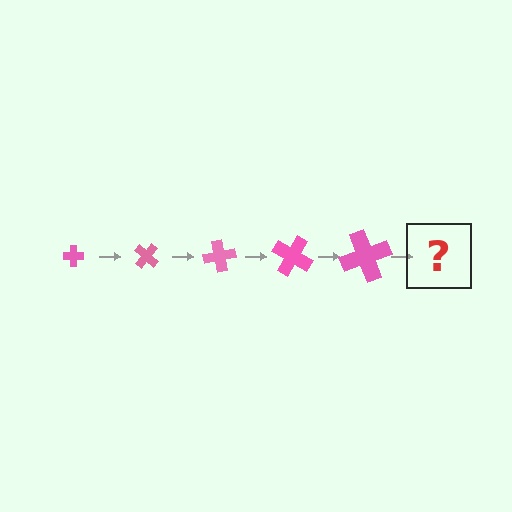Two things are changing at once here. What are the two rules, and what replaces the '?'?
The two rules are that the cross grows larger each step and it rotates 40 degrees each step. The '?' should be a cross, larger than the previous one and rotated 200 degrees from the start.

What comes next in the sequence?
The next element should be a cross, larger than the previous one and rotated 200 degrees from the start.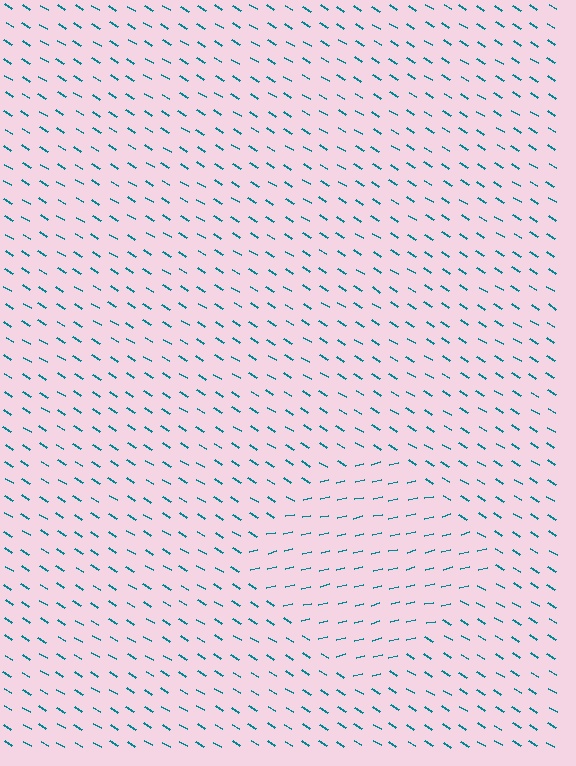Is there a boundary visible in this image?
Yes, there is a texture boundary formed by a change in line orientation.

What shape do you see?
I see a diamond.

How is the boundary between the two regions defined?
The boundary is defined purely by a change in line orientation (approximately 45 degrees difference). All lines are the same color and thickness.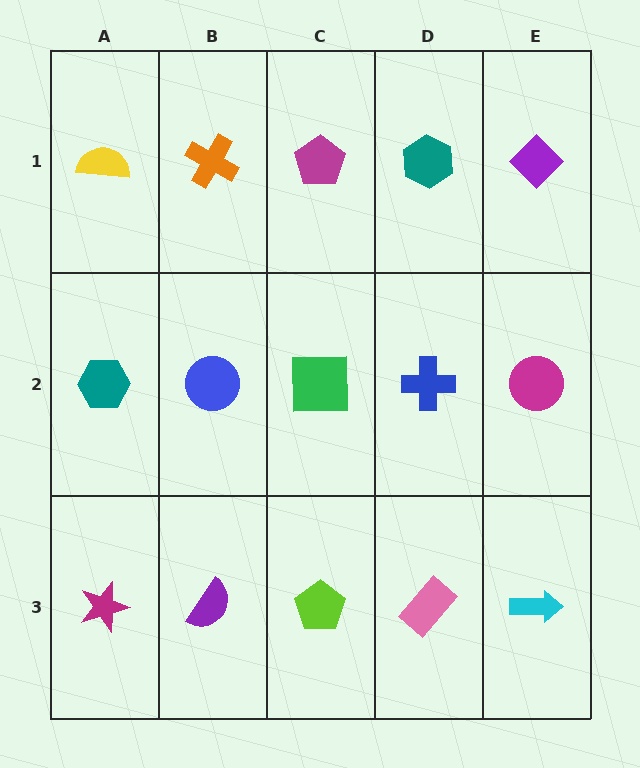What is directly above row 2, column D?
A teal hexagon.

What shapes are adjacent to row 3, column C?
A green square (row 2, column C), a purple semicircle (row 3, column B), a pink rectangle (row 3, column D).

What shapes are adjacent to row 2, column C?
A magenta pentagon (row 1, column C), a lime pentagon (row 3, column C), a blue circle (row 2, column B), a blue cross (row 2, column D).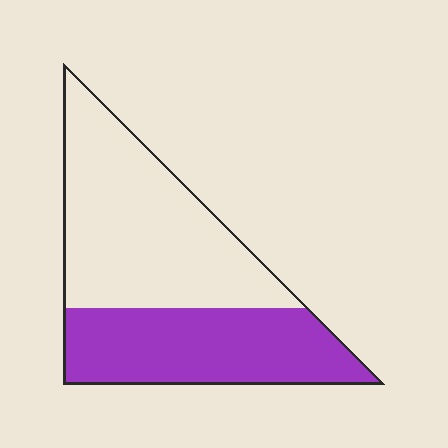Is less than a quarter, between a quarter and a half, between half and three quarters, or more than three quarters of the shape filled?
Between a quarter and a half.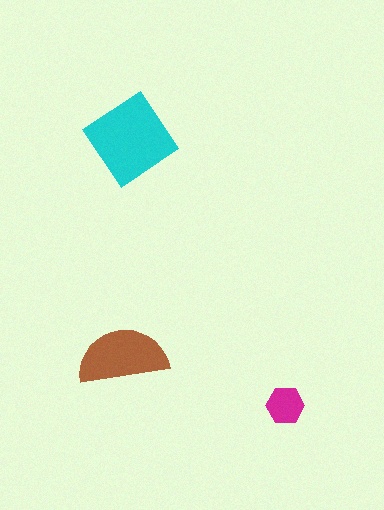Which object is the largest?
The cyan diamond.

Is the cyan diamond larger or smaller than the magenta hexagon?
Larger.